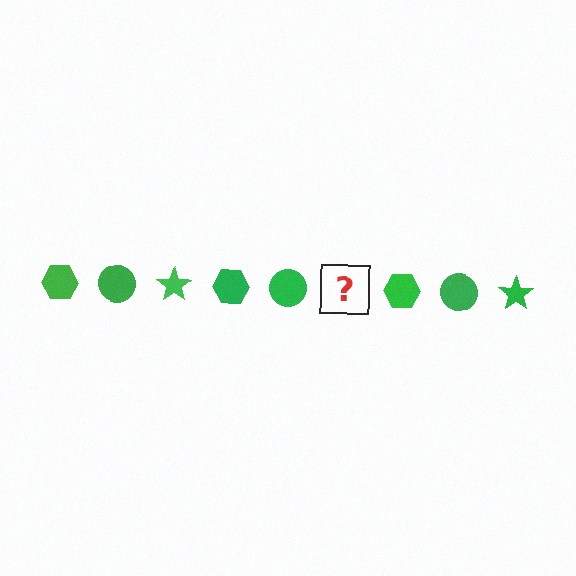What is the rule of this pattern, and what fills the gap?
The rule is that the pattern cycles through hexagon, circle, star shapes in green. The gap should be filled with a green star.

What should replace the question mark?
The question mark should be replaced with a green star.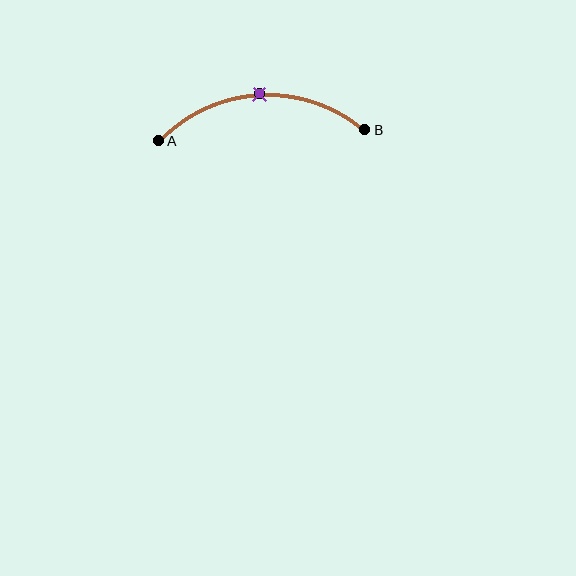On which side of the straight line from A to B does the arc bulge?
The arc bulges above the straight line connecting A and B.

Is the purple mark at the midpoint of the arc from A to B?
Yes. The purple mark lies on the arc at equal arc-length from both A and B — it is the arc midpoint.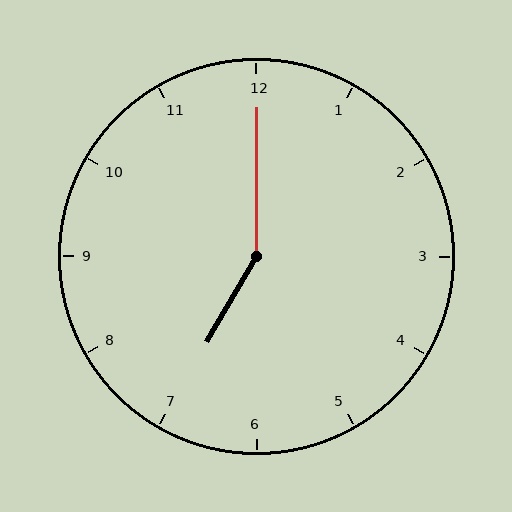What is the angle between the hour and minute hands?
Approximately 150 degrees.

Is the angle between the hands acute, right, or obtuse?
It is obtuse.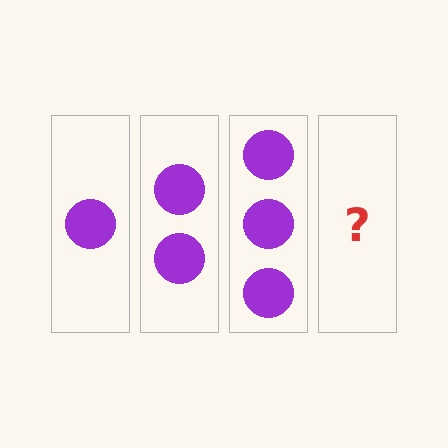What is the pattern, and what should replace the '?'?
The pattern is that each step adds one more circle. The '?' should be 4 circles.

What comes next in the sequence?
The next element should be 4 circles.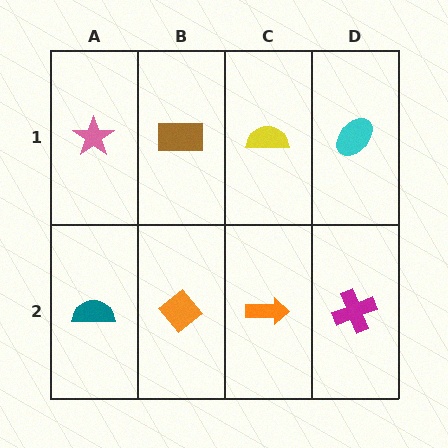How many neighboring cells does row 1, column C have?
3.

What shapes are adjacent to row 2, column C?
A yellow semicircle (row 1, column C), an orange diamond (row 2, column B), a magenta cross (row 2, column D).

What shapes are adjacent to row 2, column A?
A pink star (row 1, column A), an orange diamond (row 2, column B).